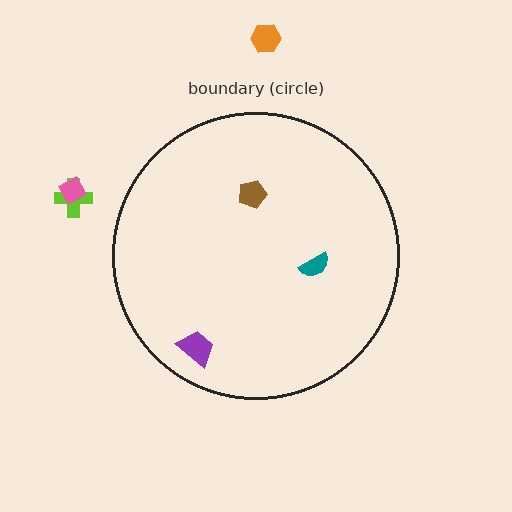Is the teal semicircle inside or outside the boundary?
Inside.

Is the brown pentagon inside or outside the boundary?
Inside.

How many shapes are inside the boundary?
3 inside, 3 outside.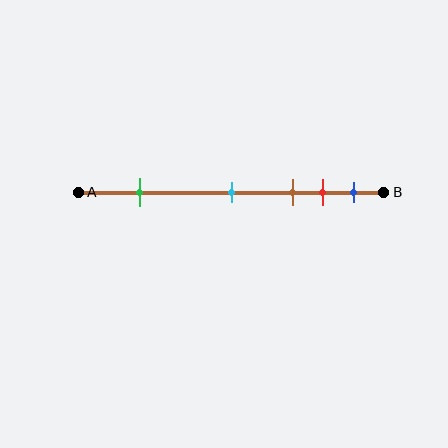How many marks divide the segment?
There are 5 marks dividing the segment.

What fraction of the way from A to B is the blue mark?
The blue mark is approximately 90% (0.9) of the way from A to B.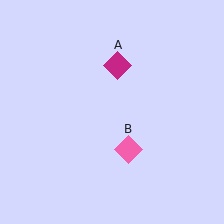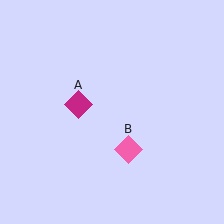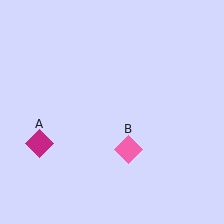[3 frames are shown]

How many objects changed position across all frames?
1 object changed position: magenta diamond (object A).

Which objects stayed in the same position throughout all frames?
Pink diamond (object B) remained stationary.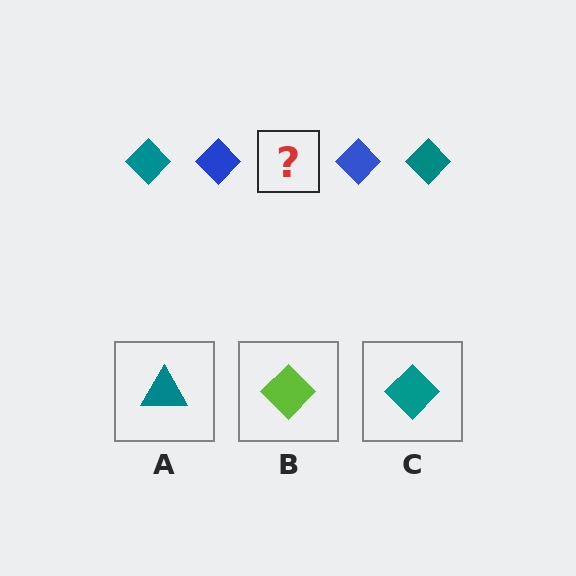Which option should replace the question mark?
Option C.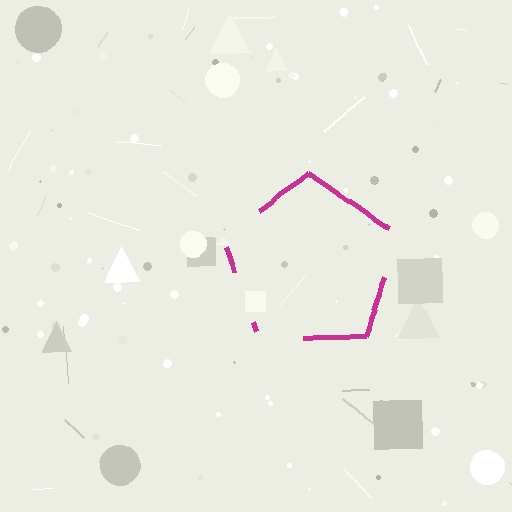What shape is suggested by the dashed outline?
The dashed outline suggests a pentagon.